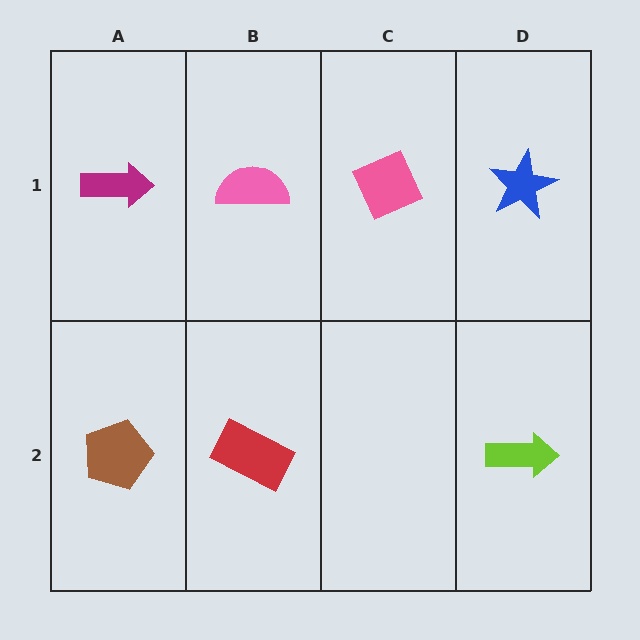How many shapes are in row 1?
4 shapes.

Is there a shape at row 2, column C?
No, that cell is empty.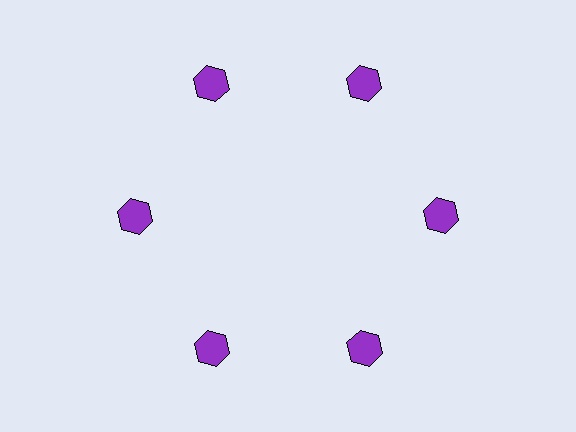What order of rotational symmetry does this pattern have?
This pattern has 6-fold rotational symmetry.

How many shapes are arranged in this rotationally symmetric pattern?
There are 6 shapes, arranged in 6 groups of 1.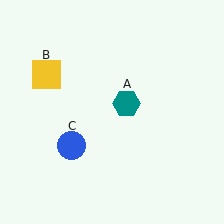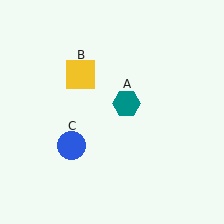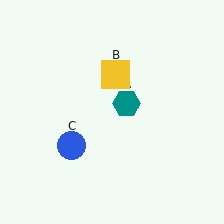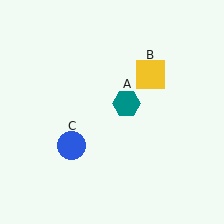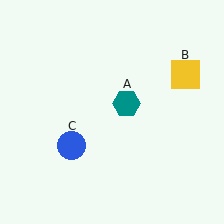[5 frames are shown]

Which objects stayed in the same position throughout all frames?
Teal hexagon (object A) and blue circle (object C) remained stationary.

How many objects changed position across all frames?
1 object changed position: yellow square (object B).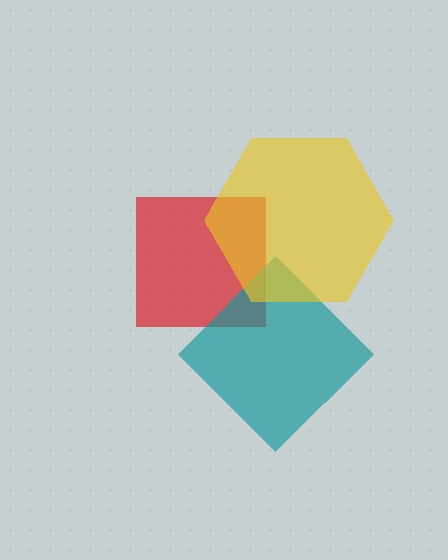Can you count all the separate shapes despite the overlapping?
Yes, there are 3 separate shapes.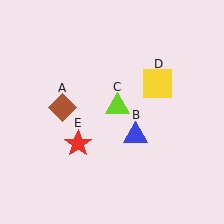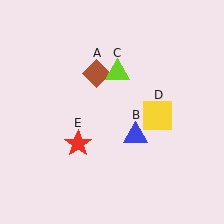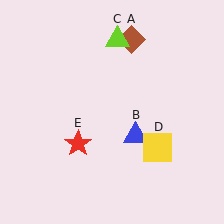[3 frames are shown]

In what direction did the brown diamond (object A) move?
The brown diamond (object A) moved up and to the right.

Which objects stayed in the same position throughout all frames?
Blue triangle (object B) and red star (object E) remained stationary.